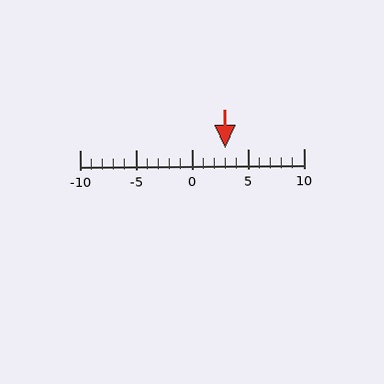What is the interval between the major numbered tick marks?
The major tick marks are spaced 5 units apart.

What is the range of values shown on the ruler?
The ruler shows values from -10 to 10.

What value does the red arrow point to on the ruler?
The red arrow points to approximately 3.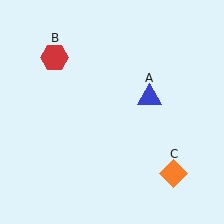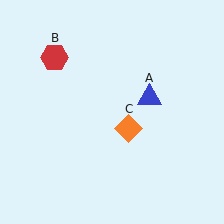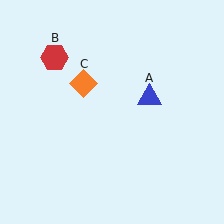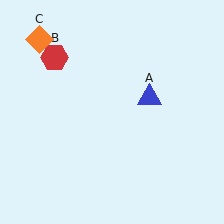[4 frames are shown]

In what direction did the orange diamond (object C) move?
The orange diamond (object C) moved up and to the left.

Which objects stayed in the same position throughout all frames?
Blue triangle (object A) and red hexagon (object B) remained stationary.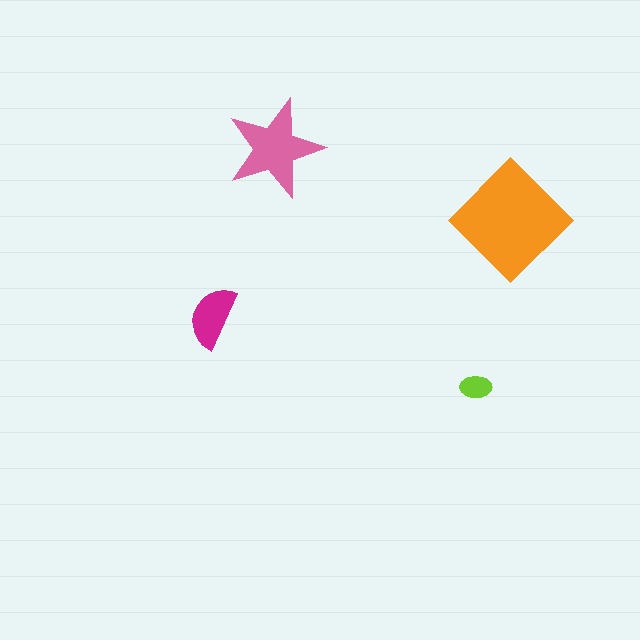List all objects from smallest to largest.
The lime ellipse, the magenta semicircle, the pink star, the orange diamond.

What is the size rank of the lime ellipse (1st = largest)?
4th.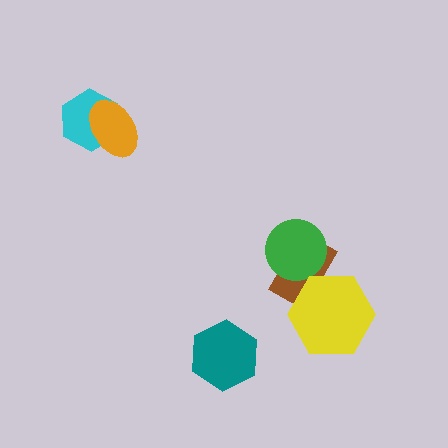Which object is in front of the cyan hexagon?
The orange ellipse is in front of the cyan hexagon.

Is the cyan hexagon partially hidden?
Yes, it is partially covered by another shape.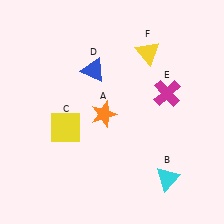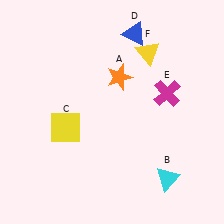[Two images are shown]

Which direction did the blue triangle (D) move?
The blue triangle (D) moved right.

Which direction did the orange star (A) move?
The orange star (A) moved up.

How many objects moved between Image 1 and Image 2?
2 objects moved between the two images.